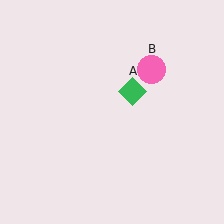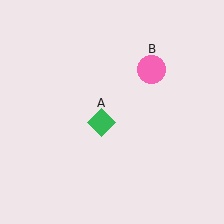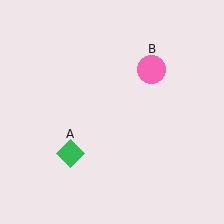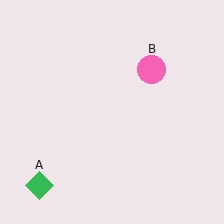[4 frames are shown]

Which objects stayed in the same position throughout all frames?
Pink circle (object B) remained stationary.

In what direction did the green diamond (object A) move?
The green diamond (object A) moved down and to the left.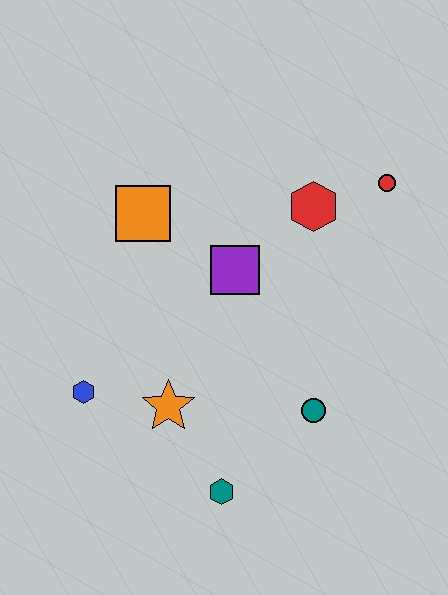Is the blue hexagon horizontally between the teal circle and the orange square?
No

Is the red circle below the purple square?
No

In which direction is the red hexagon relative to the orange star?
The red hexagon is above the orange star.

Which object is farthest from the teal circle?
The orange square is farthest from the teal circle.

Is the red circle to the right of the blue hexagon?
Yes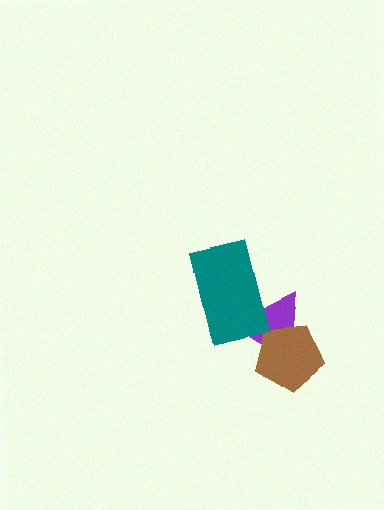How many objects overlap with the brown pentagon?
1 object overlaps with the brown pentagon.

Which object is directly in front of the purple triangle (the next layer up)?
The brown pentagon is directly in front of the purple triangle.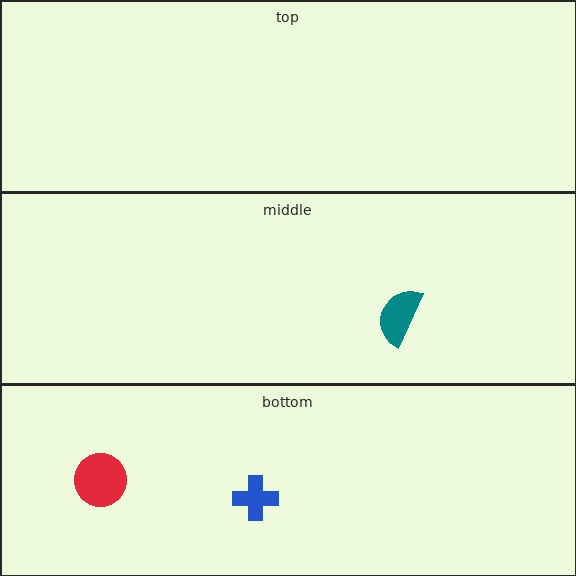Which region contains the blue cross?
The bottom region.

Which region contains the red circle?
The bottom region.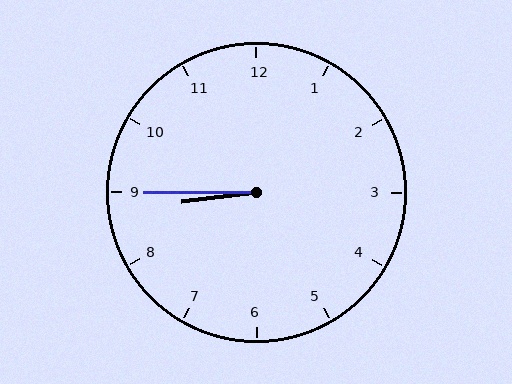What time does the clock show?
8:45.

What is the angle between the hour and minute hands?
Approximately 8 degrees.